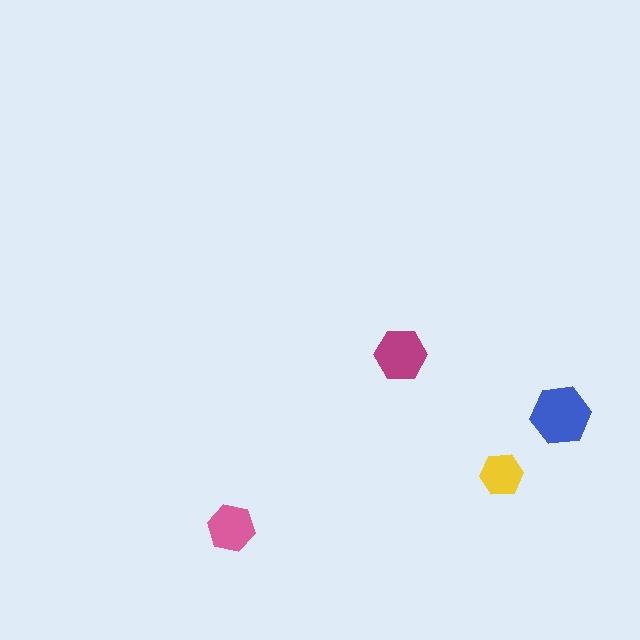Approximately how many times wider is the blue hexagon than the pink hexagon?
About 1.5 times wider.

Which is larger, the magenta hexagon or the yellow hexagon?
The magenta one.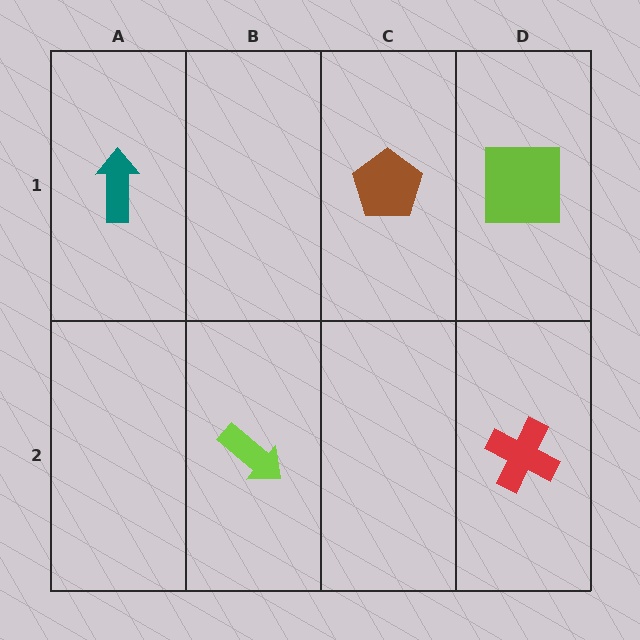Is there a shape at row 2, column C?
No, that cell is empty.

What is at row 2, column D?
A red cross.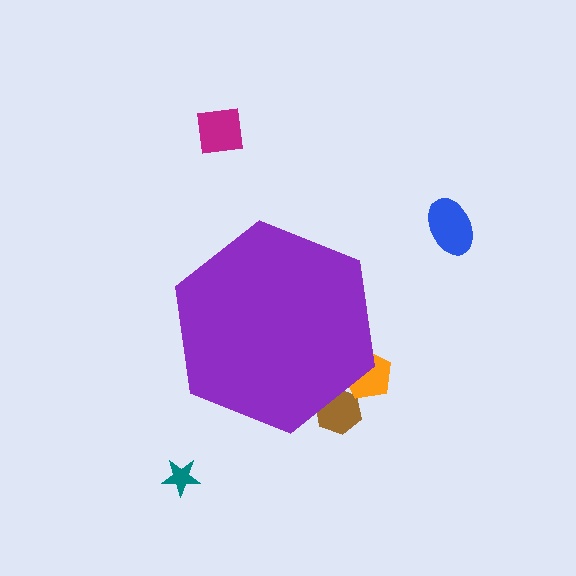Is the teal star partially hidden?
No, the teal star is fully visible.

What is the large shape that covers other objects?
A purple hexagon.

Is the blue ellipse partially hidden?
No, the blue ellipse is fully visible.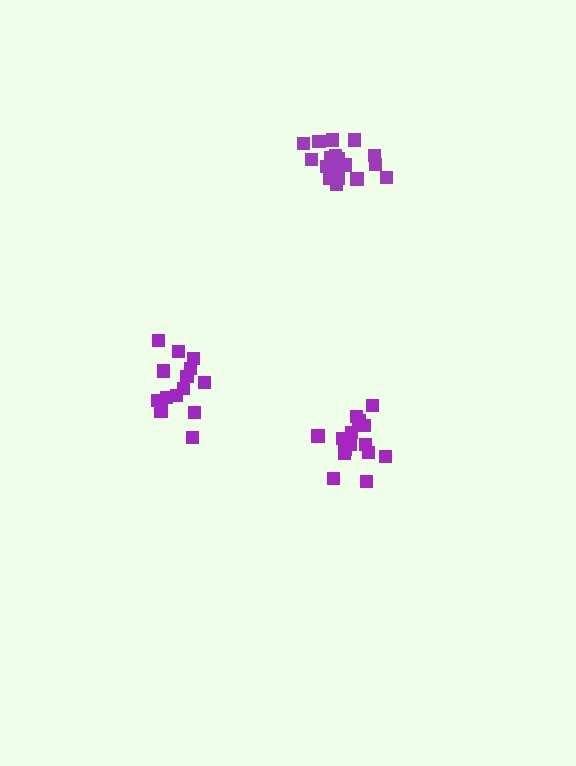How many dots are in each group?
Group 1: 20 dots, Group 2: 15 dots, Group 3: 16 dots (51 total).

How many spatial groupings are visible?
There are 3 spatial groupings.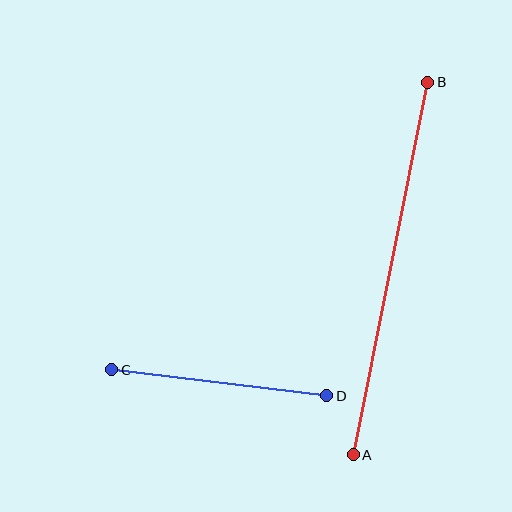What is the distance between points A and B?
The distance is approximately 380 pixels.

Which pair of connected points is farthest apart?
Points A and B are farthest apart.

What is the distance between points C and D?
The distance is approximately 217 pixels.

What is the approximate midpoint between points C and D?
The midpoint is at approximately (219, 383) pixels.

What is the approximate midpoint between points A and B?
The midpoint is at approximately (390, 268) pixels.